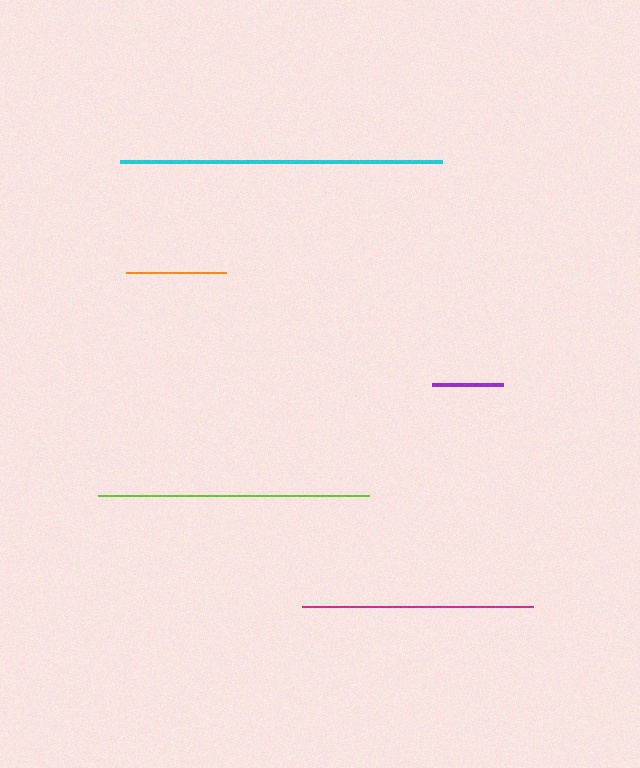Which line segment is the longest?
The cyan line is the longest at approximately 322 pixels.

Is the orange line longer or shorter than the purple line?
The orange line is longer than the purple line.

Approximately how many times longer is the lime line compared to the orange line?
The lime line is approximately 2.7 times the length of the orange line.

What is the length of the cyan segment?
The cyan segment is approximately 322 pixels long.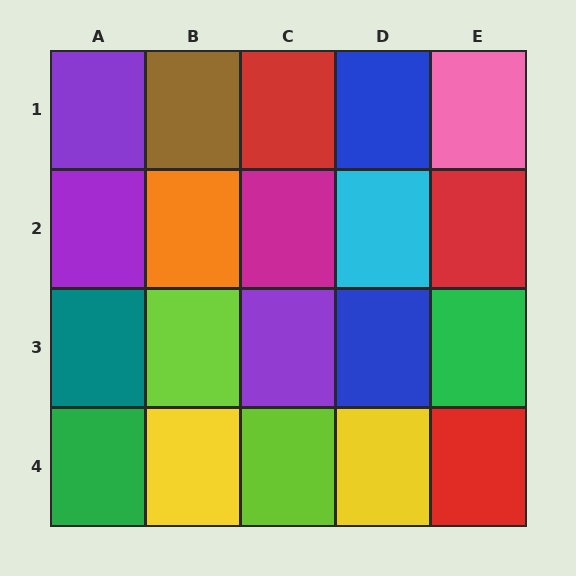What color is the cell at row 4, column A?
Green.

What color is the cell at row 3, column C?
Purple.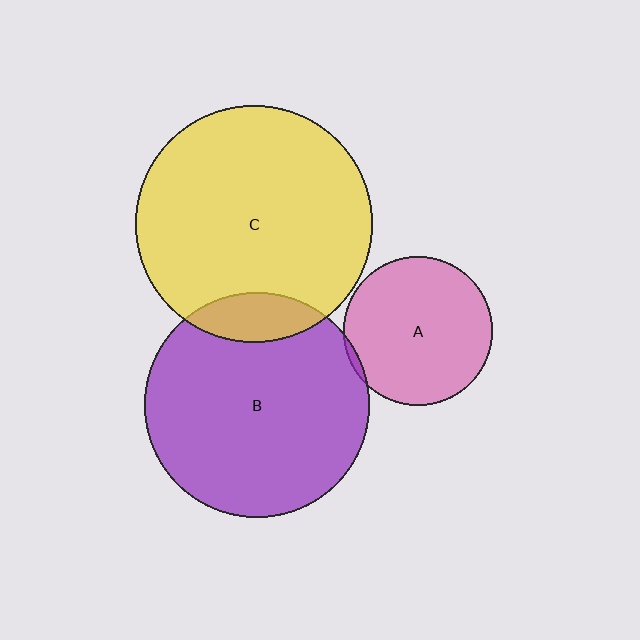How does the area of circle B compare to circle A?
Approximately 2.3 times.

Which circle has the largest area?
Circle C (yellow).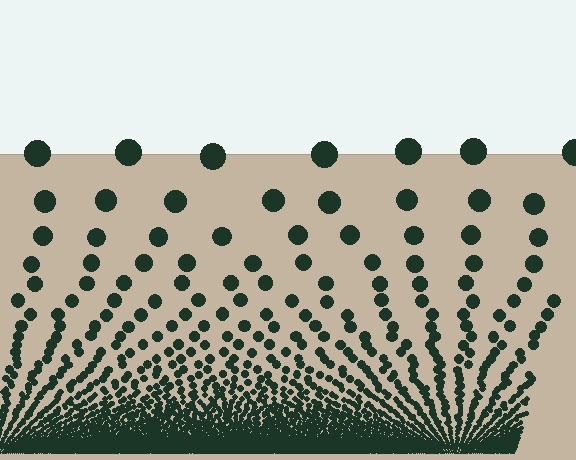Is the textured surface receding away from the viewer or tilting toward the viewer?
The surface appears to tilt toward the viewer. Texture elements get larger and sparser toward the top.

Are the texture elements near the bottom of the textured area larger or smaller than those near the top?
Smaller. The gradient is inverted — elements near the bottom are smaller and denser.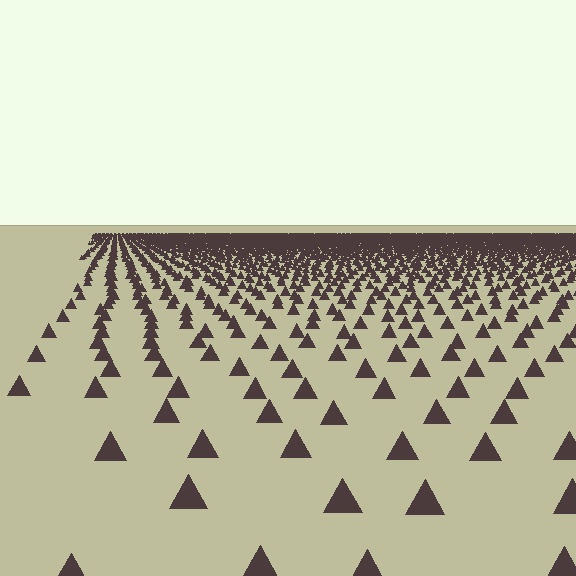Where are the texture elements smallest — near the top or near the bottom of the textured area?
Near the top.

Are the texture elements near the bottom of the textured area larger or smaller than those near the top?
Larger. Near the bottom, elements are closer to the viewer and appear at a bigger on-screen size.